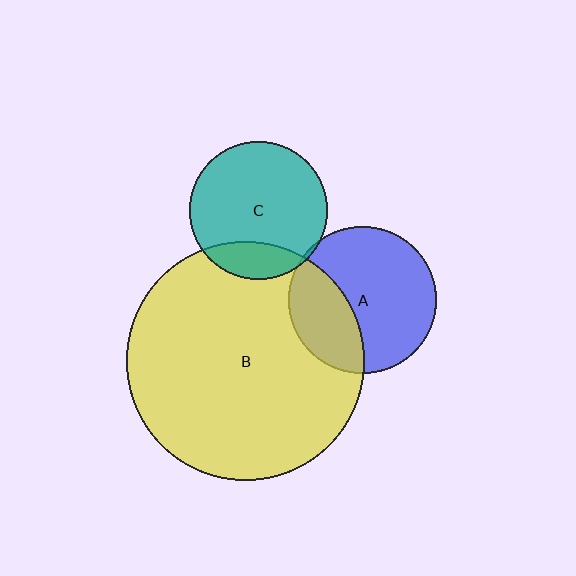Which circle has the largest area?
Circle B (yellow).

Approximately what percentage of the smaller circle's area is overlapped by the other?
Approximately 20%.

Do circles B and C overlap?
Yes.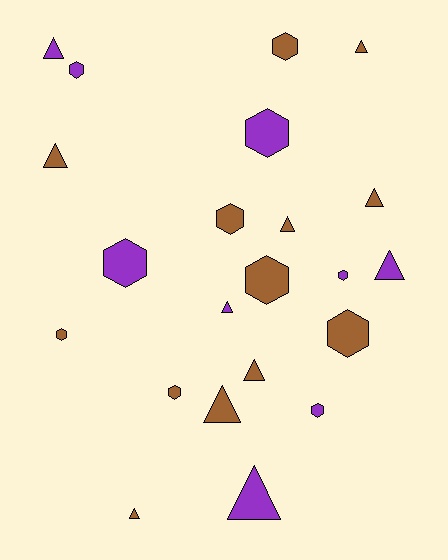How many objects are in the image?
There are 22 objects.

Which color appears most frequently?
Brown, with 13 objects.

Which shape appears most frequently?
Triangle, with 11 objects.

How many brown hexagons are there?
There are 6 brown hexagons.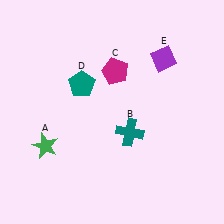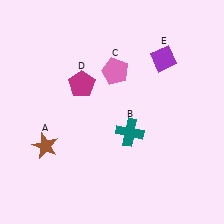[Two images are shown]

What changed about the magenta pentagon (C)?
In Image 1, C is magenta. In Image 2, it changed to pink.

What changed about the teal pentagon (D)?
In Image 1, D is teal. In Image 2, it changed to magenta.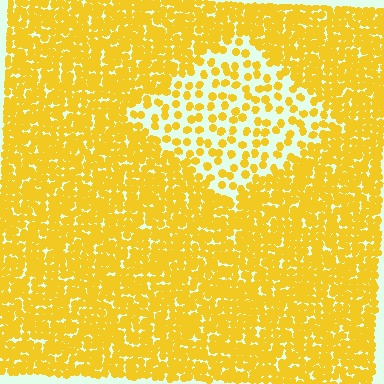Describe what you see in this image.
The image contains small yellow elements arranged at two different densities. A diamond-shaped region is visible where the elements are less densely packed than the surrounding area.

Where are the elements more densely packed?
The elements are more densely packed outside the diamond boundary.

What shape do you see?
I see a diamond.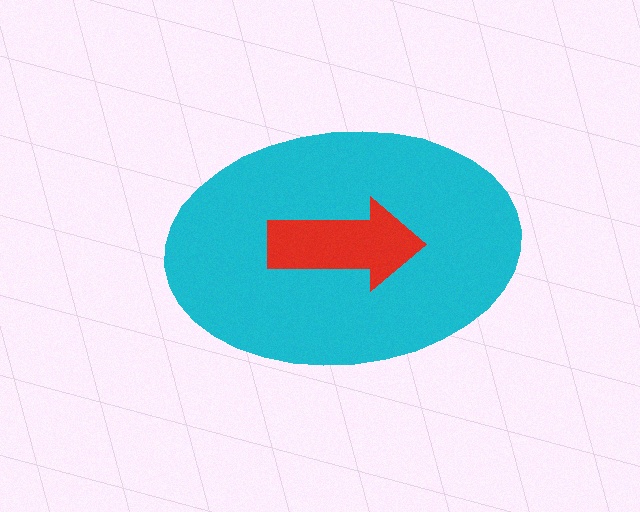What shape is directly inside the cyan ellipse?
The red arrow.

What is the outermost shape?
The cyan ellipse.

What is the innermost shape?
The red arrow.